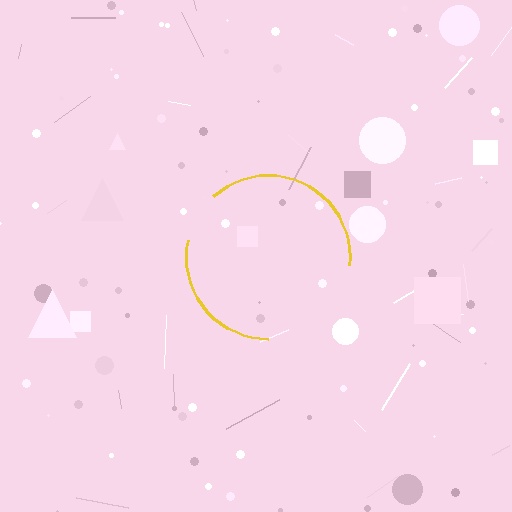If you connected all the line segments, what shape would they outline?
They would outline a circle.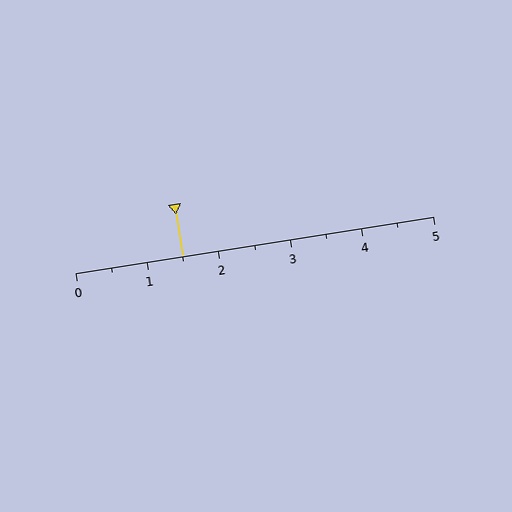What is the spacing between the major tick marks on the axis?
The major ticks are spaced 1 apart.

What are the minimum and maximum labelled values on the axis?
The axis runs from 0 to 5.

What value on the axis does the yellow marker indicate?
The marker indicates approximately 1.5.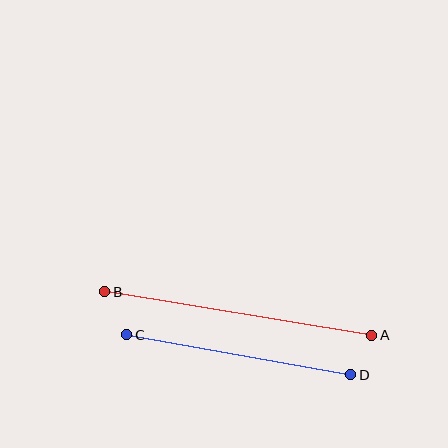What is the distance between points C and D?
The distance is approximately 227 pixels.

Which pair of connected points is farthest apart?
Points A and B are farthest apart.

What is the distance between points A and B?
The distance is approximately 271 pixels.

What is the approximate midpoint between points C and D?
The midpoint is at approximately (239, 355) pixels.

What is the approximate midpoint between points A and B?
The midpoint is at approximately (238, 314) pixels.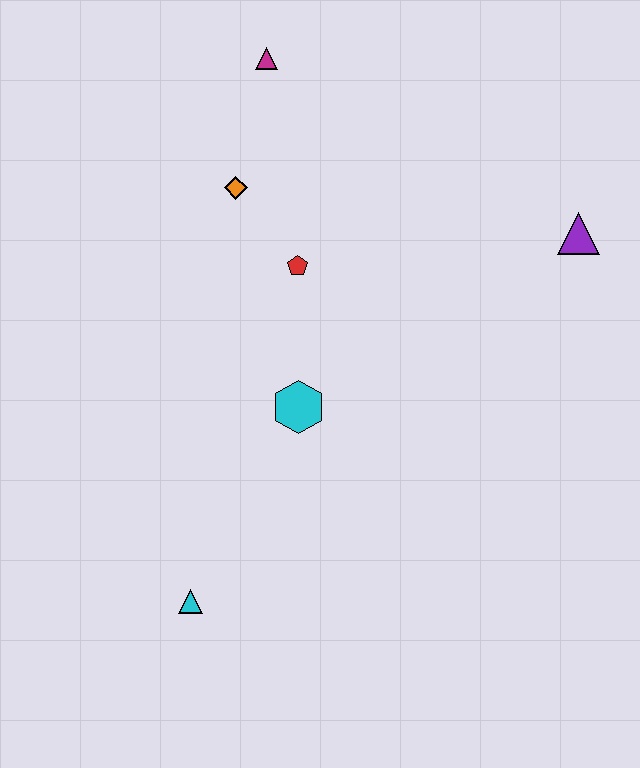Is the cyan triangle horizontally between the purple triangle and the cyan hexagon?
No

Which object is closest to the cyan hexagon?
The red pentagon is closest to the cyan hexagon.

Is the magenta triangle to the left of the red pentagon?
Yes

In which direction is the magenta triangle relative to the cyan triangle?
The magenta triangle is above the cyan triangle.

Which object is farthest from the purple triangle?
The cyan triangle is farthest from the purple triangle.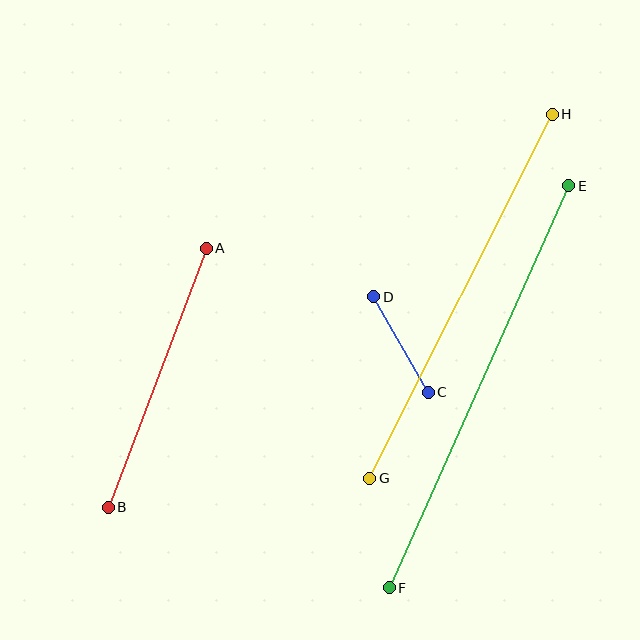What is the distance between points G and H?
The distance is approximately 408 pixels.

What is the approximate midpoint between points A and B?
The midpoint is at approximately (157, 378) pixels.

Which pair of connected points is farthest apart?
Points E and F are farthest apart.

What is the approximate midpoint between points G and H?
The midpoint is at approximately (461, 296) pixels.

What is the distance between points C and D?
The distance is approximately 110 pixels.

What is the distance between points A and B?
The distance is approximately 277 pixels.